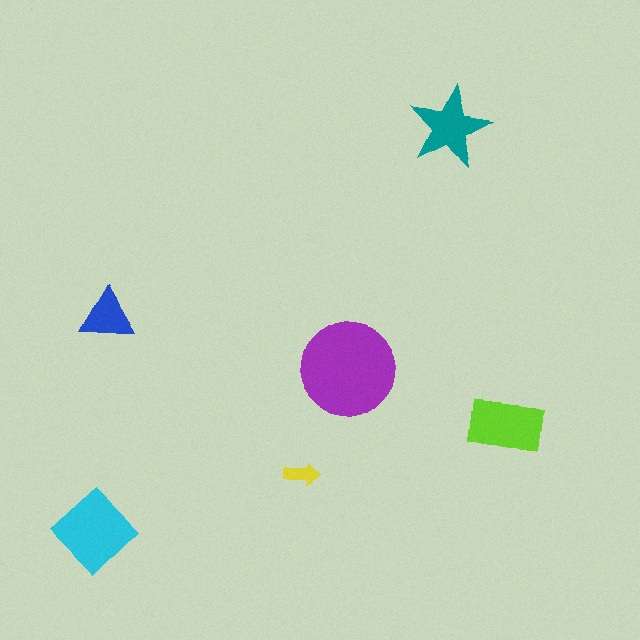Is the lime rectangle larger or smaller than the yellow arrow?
Larger.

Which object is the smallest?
The yellow arrow.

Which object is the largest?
The purple circle.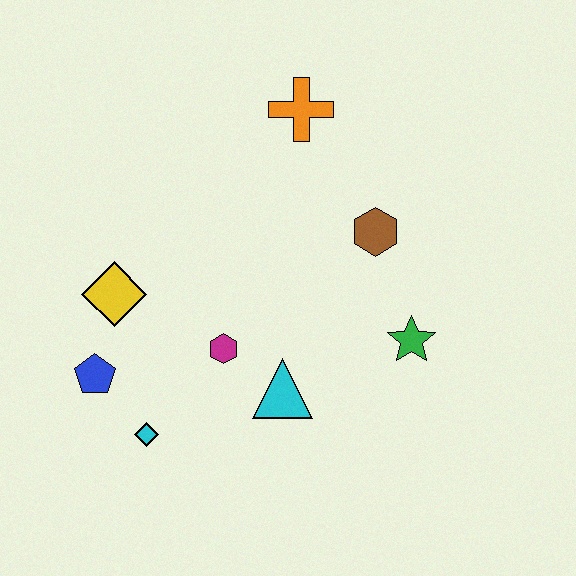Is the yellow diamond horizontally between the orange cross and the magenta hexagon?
No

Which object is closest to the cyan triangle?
The magenta hexagon is closest to the cyan triangle.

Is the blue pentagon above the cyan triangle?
Yes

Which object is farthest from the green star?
The blue pentagon is farthest from the green star.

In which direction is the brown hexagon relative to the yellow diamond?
The brown hexagon is to the right of the yellow diamond.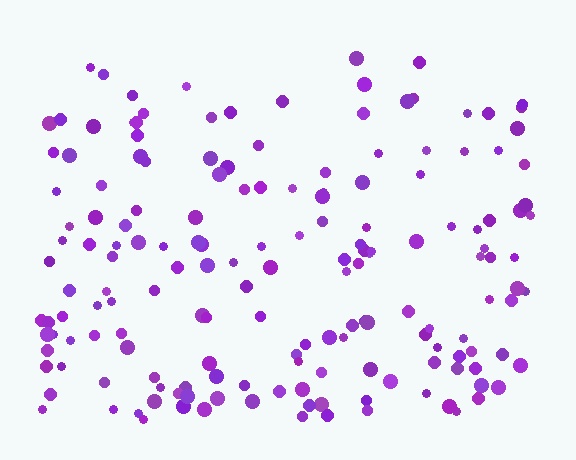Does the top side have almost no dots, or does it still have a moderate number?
Still a moderate number, just noticeably fewer than the bottom.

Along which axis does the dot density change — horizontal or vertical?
Vertical.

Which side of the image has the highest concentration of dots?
The bottom.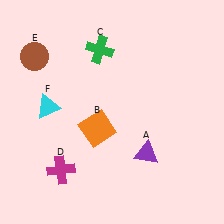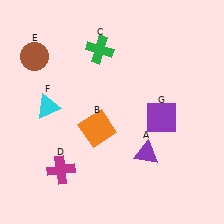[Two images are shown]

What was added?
A purple square (G) was added in Image 2.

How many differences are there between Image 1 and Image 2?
There is 1 difference between the two images.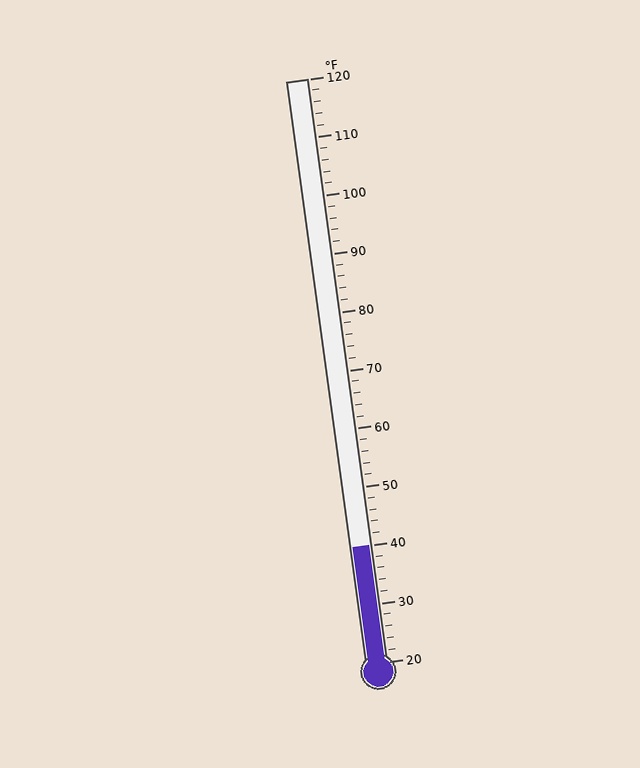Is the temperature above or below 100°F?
The temperature is below 100°F.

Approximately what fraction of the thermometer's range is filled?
The thermometer is filled to approximately 20% of its range.